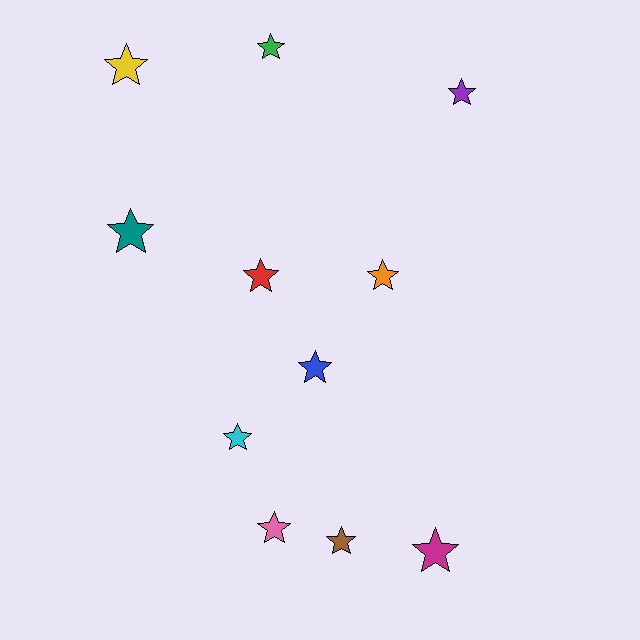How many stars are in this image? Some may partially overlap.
There are 11 stars.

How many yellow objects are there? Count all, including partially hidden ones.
There is 1 yellow object.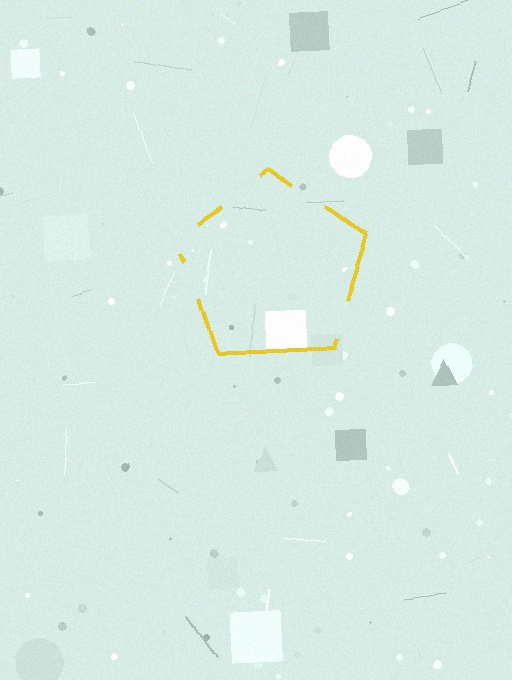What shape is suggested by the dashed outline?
The dashed outline suggests a pentagon.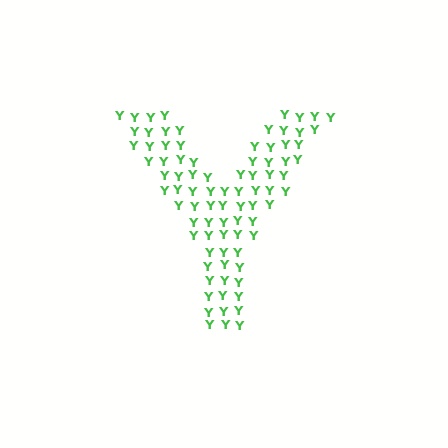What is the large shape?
The large shape is the letter Y.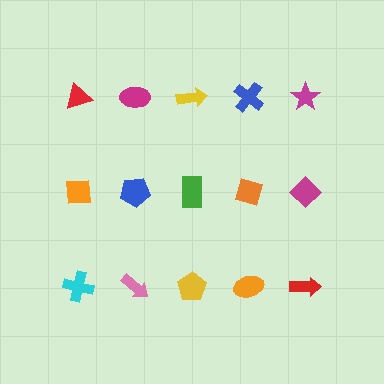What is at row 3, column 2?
A pink arrow.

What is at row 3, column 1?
A cyan cross.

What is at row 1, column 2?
A magenta ellipse.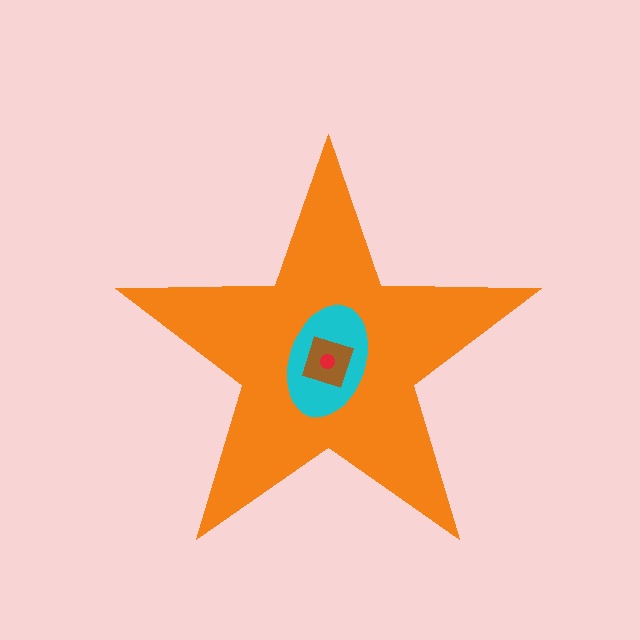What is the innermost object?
The red circle.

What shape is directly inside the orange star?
The cyan ellipse.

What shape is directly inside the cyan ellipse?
The brown diamond.